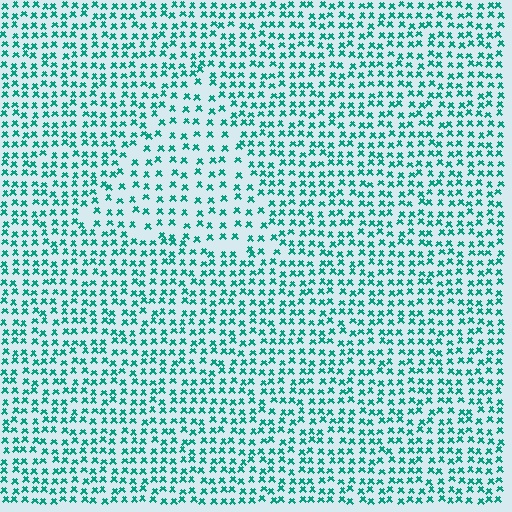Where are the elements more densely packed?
The elements are more densely packed outside the triangle boundary.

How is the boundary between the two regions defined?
The boundary is defined by a change in element density (approximately 1.7x ratio). All elements are the same color, size, and shape.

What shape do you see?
I see a triangle.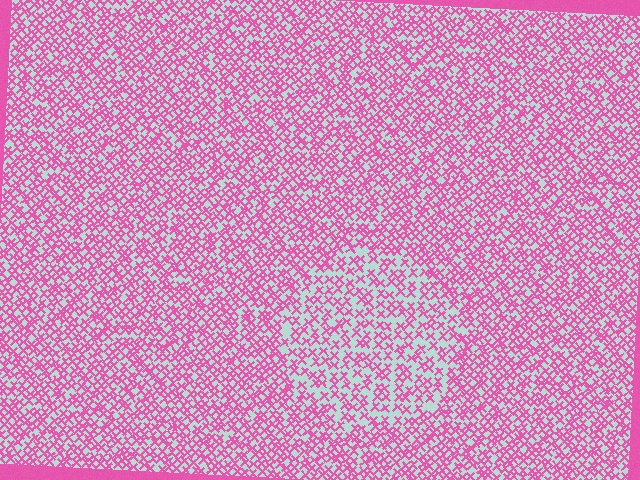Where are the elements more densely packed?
The elements are more densely packed outside the circle boundary.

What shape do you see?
I see a circle.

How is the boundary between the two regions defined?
The boundary is defined by a change in element density (approximately 1.6x ratio). All elements are the same color, size, and shape.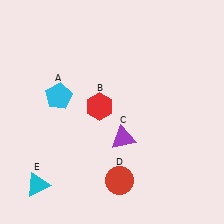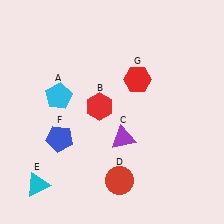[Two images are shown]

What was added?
A blue pentagon (F), a red hexagon (G) were added in Image 2.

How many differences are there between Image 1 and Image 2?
There are 2 differences between the two images.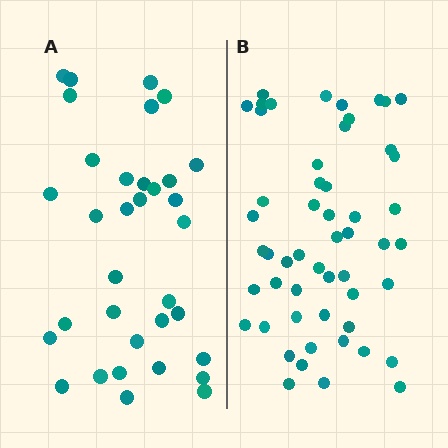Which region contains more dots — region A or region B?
Region B (the right region) has more dots.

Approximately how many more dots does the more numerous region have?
Region B has approximately 20 more dots than region A.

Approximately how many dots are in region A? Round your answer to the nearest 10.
About 30 dots. (The exact count is 34, which rounds to 30.)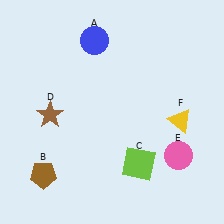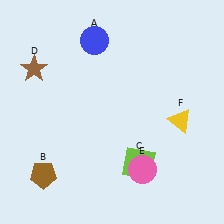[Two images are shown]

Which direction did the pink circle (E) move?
The pink circle (E) moved left.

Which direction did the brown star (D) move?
The brown star (D) moved up.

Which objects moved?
The objects that moved are: the brown star (D), the pink circle (E).